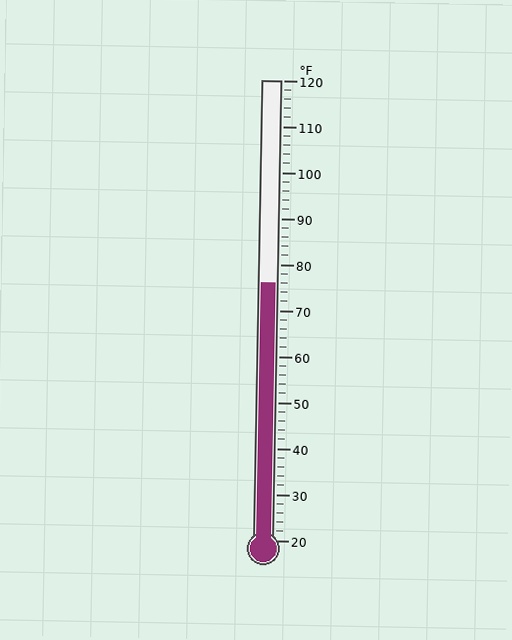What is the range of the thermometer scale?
The thermometer scale ranges from 20°F to 120°F.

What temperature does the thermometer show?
The thermometer shows approximately 76°F.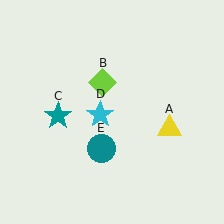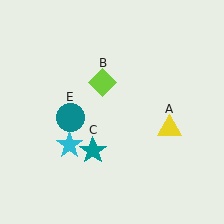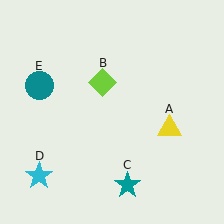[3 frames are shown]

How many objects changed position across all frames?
3 objects changed position: teal star (object C), cyan star (object D), teal circle (object E).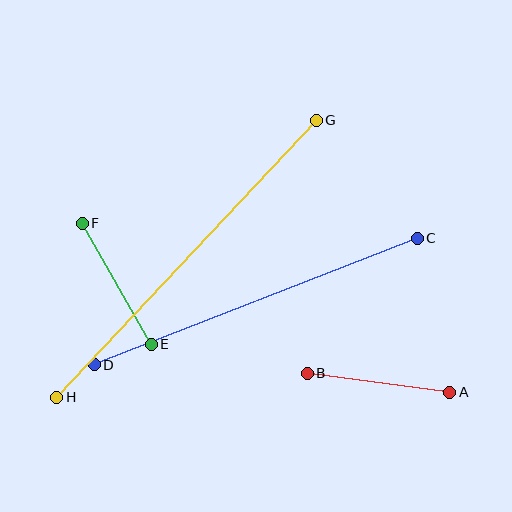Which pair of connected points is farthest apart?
Points G and H are farthest apart.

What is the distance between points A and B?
The distance is approximately 144 pixels.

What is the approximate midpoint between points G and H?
The midpoint is at approximately (187, 259) pixels.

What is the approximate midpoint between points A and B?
The midpoint is at approximately (378, 383) pixels.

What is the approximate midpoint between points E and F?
The midpoint is at approximately (117, 284) pixels.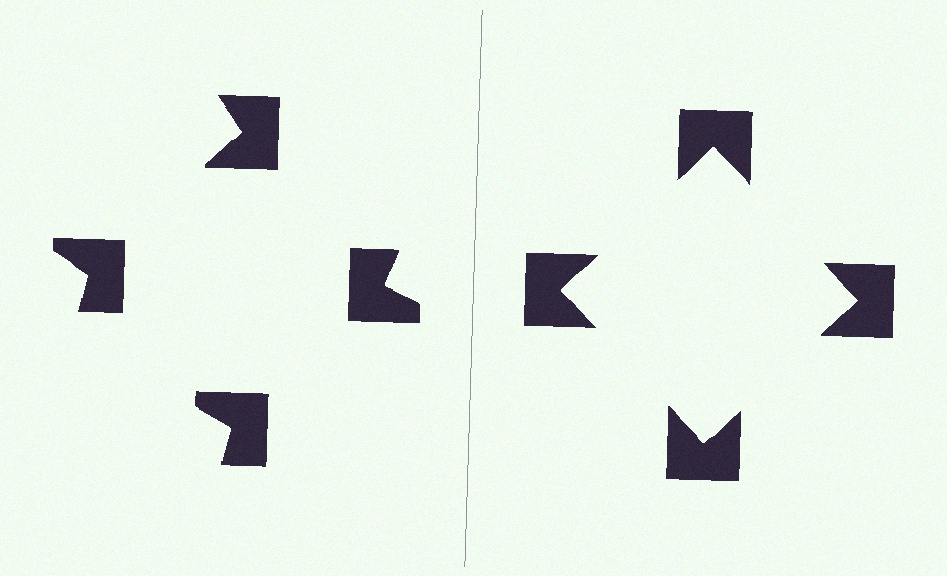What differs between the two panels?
The notched squares are positioned identically on both sides; only the wedge orientations differ. On the right they align to a square; on the left they are misaligned.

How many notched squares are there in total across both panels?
8 — 4 on each side.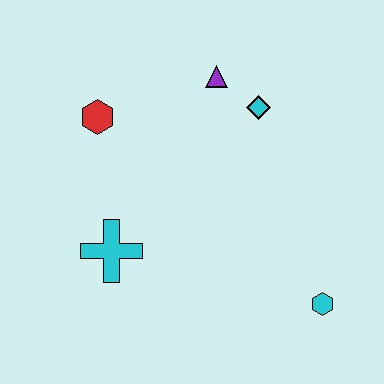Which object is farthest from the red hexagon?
The cyan hexagon is farthest from the red hexagon.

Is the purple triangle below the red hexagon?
No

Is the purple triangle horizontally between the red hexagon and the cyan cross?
No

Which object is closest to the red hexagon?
The purple triangle is closest to the red hexagon.